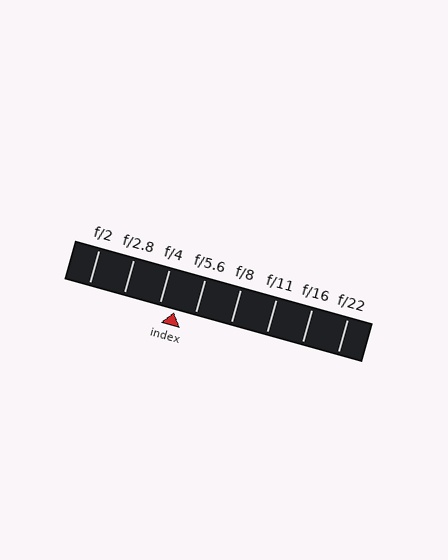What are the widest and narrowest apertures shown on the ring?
The widest aperture shown is f/2 and the narrowest is f/22.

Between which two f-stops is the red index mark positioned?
The index mark is between f/4 and f/5.6.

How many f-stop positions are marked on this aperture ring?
There are 8 f-stop positions marked.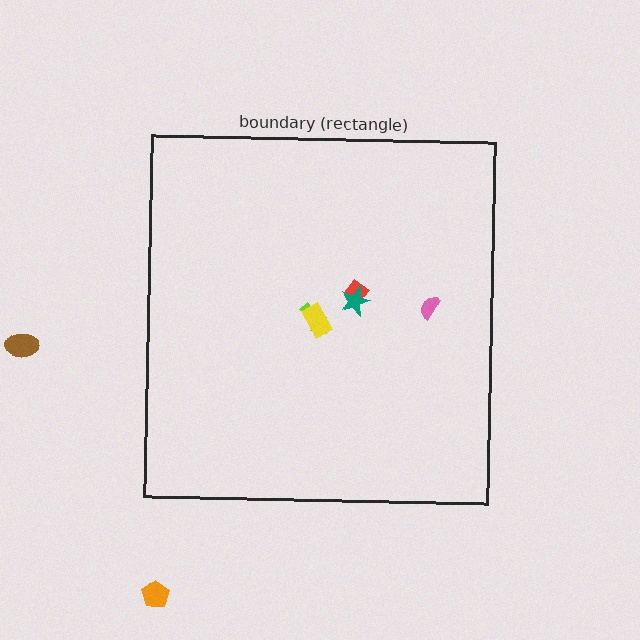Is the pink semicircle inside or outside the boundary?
Inside.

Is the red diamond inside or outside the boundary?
Inside.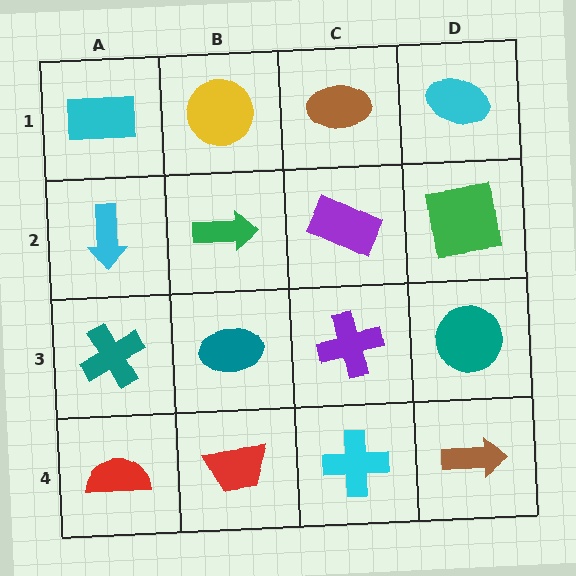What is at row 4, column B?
A red trapezoid.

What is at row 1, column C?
A brown ellipse.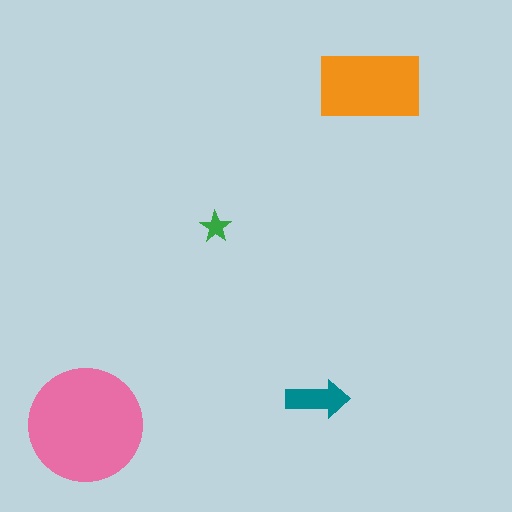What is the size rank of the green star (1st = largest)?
4th.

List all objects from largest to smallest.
The pink circle, the orange rectangle, the teal arrow, the green star.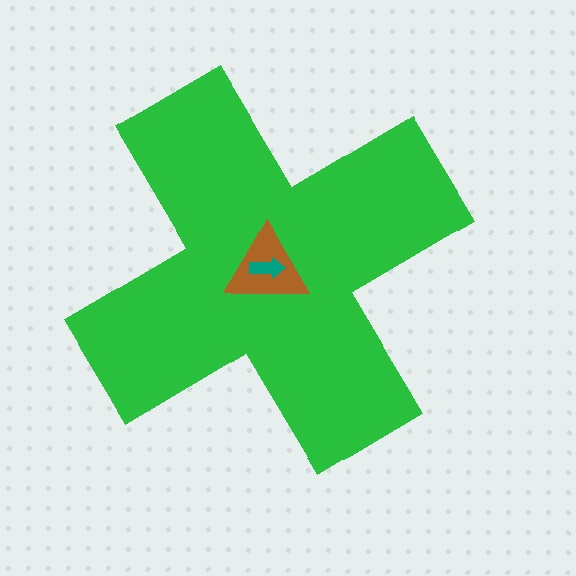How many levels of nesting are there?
3.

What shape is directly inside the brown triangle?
The teal arrow.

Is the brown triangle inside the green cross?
Yes.